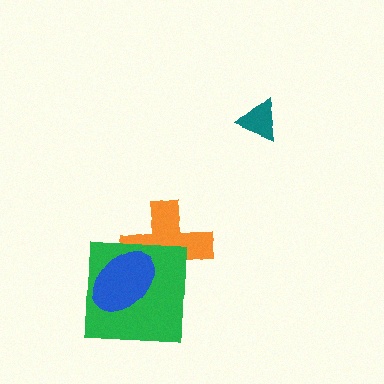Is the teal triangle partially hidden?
No, no other shape covers it.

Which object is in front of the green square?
The blue ellipse is in front of the green square.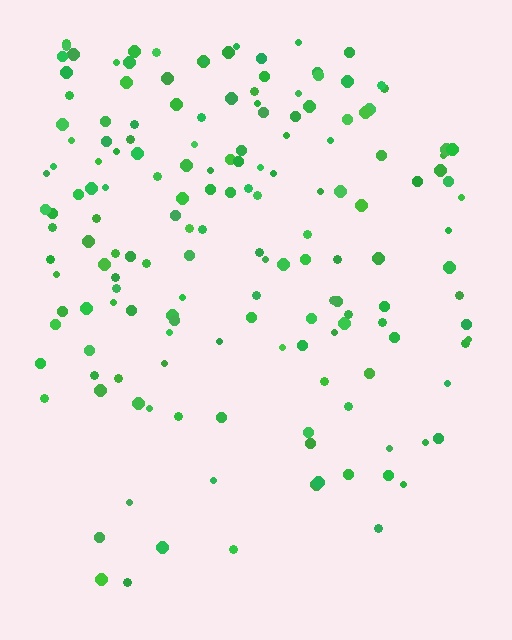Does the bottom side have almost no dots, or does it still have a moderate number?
Still a moderate number, just noticeably fewer than the top.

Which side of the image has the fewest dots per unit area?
The bottom.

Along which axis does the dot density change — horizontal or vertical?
Vertical.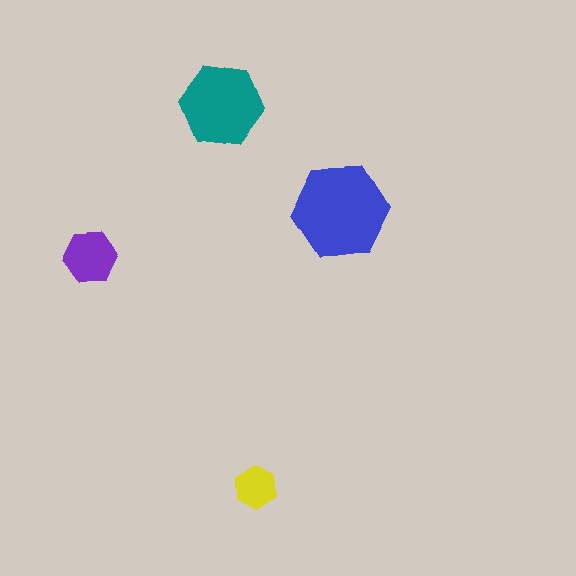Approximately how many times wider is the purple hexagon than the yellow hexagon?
About 1.5 times wider.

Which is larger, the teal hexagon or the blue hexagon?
The blue one.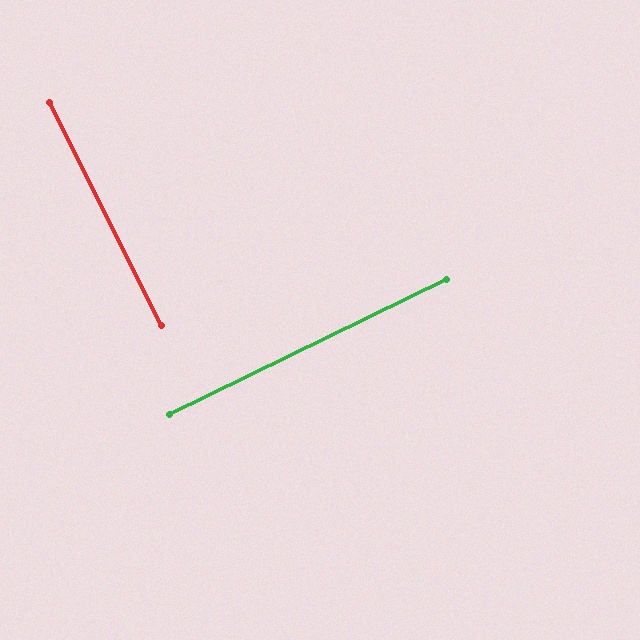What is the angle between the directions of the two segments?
Approximately 89 degrees.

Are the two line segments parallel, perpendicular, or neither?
Perpendicular — they meet at approximately 89°.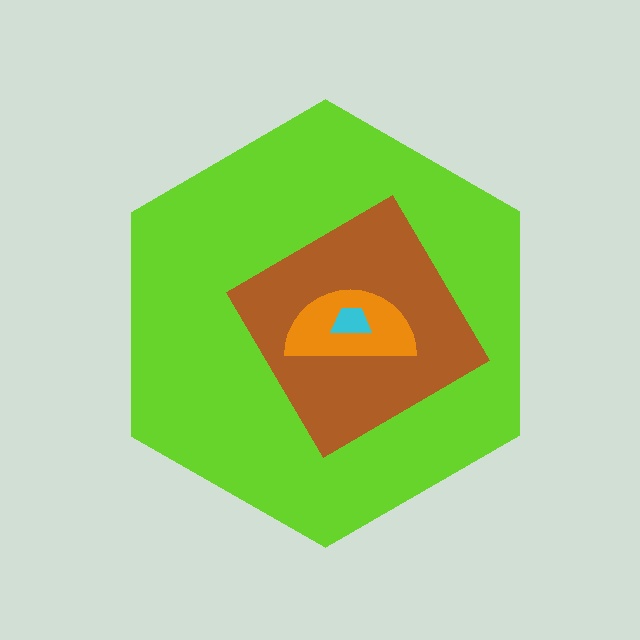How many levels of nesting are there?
4.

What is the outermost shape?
The lime hexagon.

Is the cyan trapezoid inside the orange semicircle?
Yes.